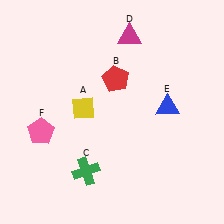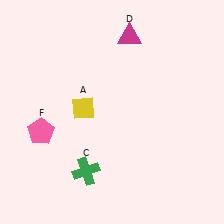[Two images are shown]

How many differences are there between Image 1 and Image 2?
There are 2 differences between the two images.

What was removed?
The red pentagon (B), the blue triangle (E) were removed in Image 2.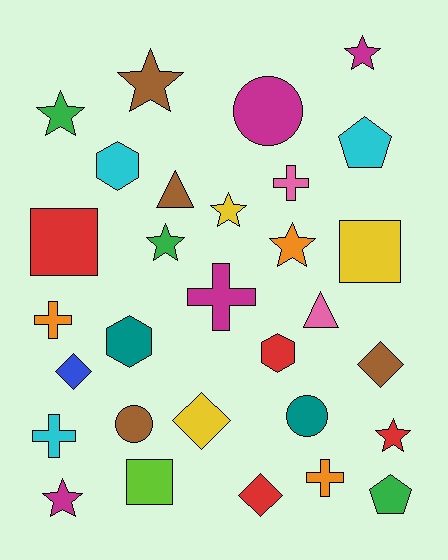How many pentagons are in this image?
There are 2 pentagons.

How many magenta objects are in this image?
There are 4 magenta objects.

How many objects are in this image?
There are 30 objects.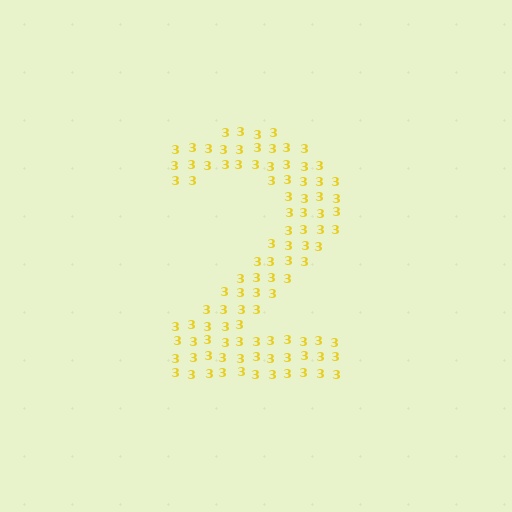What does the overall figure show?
The overall figure shows the digit 2.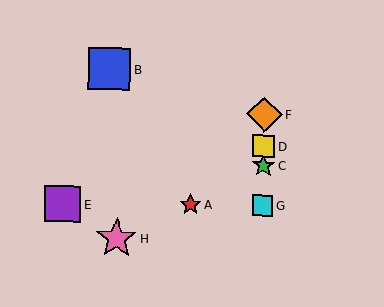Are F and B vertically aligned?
No, F is at x≈264 and B is at x≈110.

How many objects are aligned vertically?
4 objects (C, D, F, G) are aligned vertically.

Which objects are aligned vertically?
Objects C, D, F, G are aligned vertically.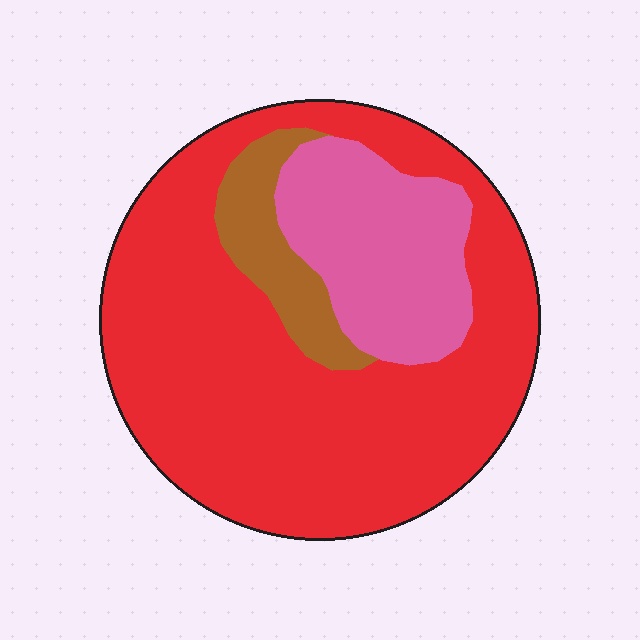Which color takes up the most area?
Red, at roughly 70%.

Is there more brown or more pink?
Pink.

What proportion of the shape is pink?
Pink covers 21% of the shape.